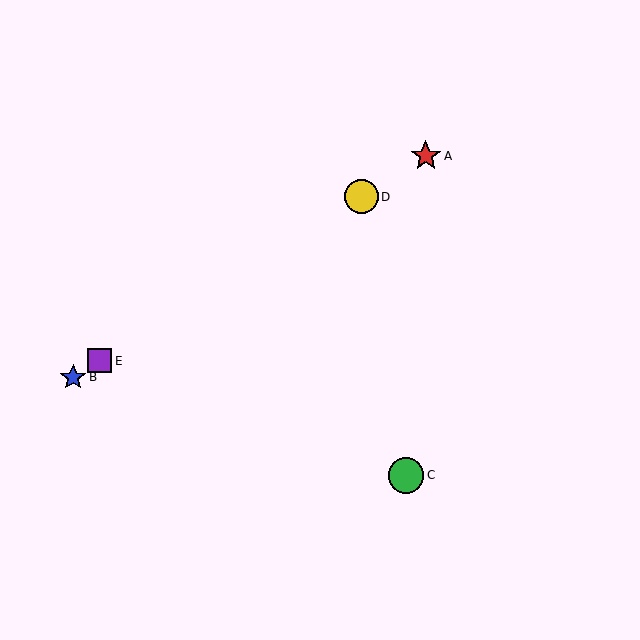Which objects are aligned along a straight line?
Objects A, B, D, E are aligned along a straight line.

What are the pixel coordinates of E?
Object E is at (100, 361).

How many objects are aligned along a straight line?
4 objects (A, B, D, E) are aligned along a straight line.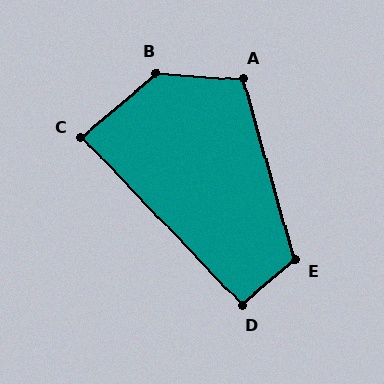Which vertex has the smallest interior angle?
C, at approximately 87 degrees.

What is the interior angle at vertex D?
Approximately 94 degrees (approximately right).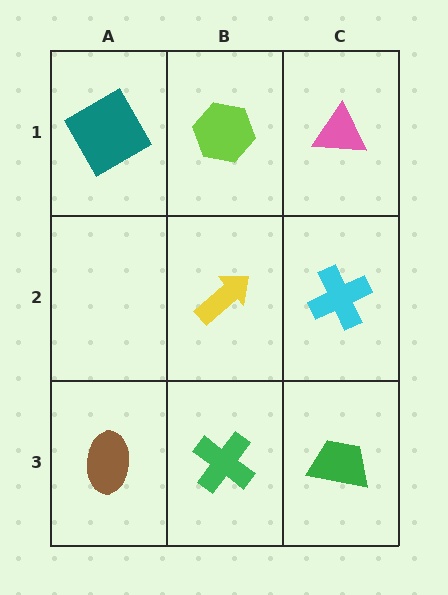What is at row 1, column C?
A pink triangle.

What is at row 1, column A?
A teal square.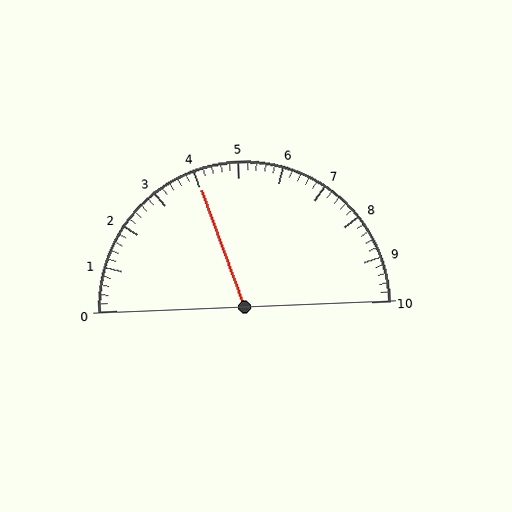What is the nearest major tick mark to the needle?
The nearest major tick mark is 4.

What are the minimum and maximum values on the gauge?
The gauge ranges from 0 to 10.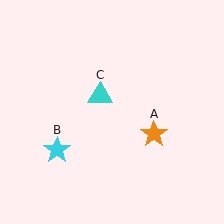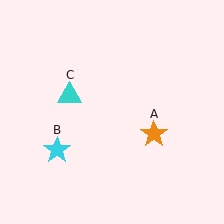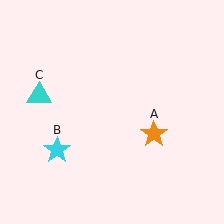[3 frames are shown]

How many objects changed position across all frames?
1 object changed position: cyan triangle (object C).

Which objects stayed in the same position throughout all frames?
Orange star (object A) and cyan star (object B) remained stationary.